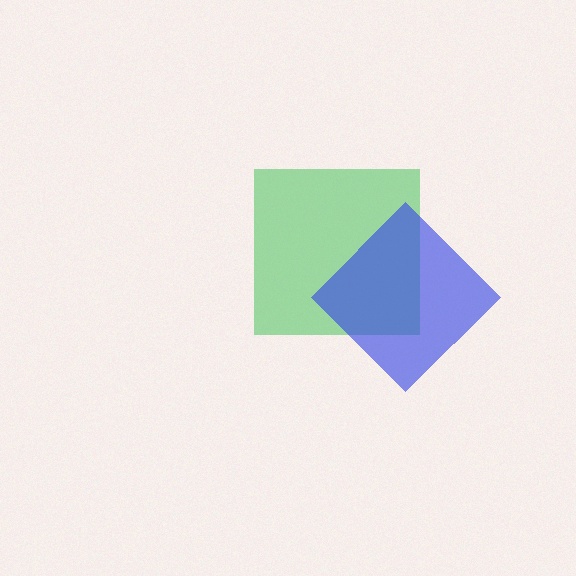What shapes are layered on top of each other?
The layered shapes are: a green square, a blue diamond.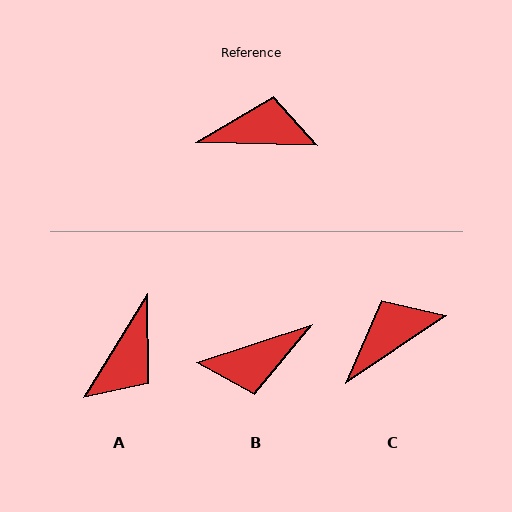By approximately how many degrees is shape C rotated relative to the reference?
Approximately 35 degrees counter-clockwise.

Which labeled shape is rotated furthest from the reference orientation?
B, about 161 degrees away.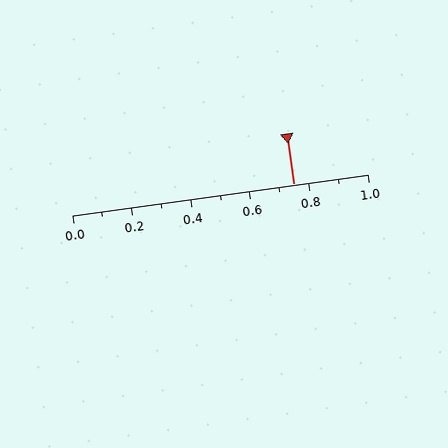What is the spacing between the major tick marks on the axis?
The major ticks are spaced 0.2 apart.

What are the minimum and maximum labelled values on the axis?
The axis runs from 0.0 to 1.0.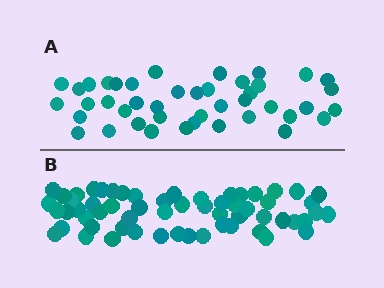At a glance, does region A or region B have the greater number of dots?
Region B (the bottom region) has more dots.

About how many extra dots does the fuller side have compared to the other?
Region B has approximately 15 more dots than region A.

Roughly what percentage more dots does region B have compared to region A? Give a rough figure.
About 40% more.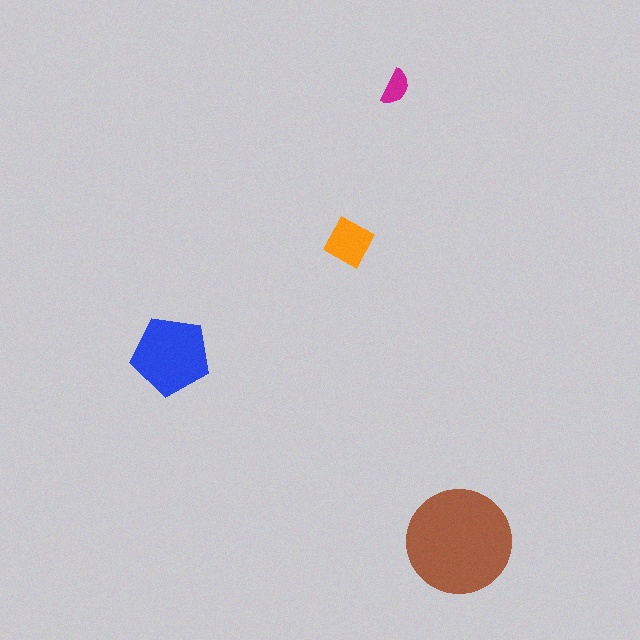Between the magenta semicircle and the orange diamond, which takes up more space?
The orange diamond.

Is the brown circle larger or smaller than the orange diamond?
Larger.